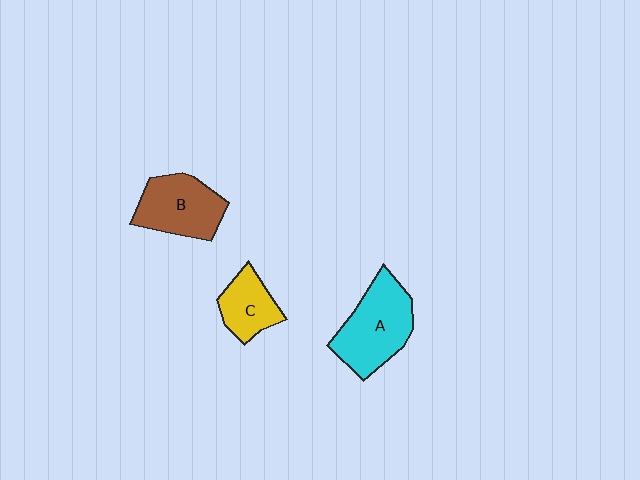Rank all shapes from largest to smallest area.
From largest to smallest: A (cyan), B (brown), C (yellow).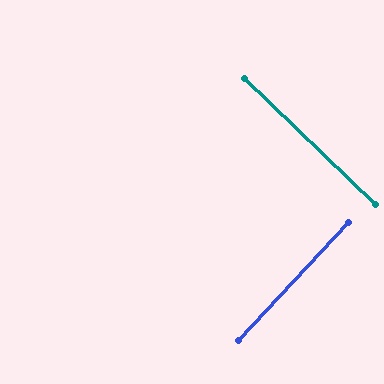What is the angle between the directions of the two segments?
Approximately 89 degrees.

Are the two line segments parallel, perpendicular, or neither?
Perpendicular — they meet at approximately 89°.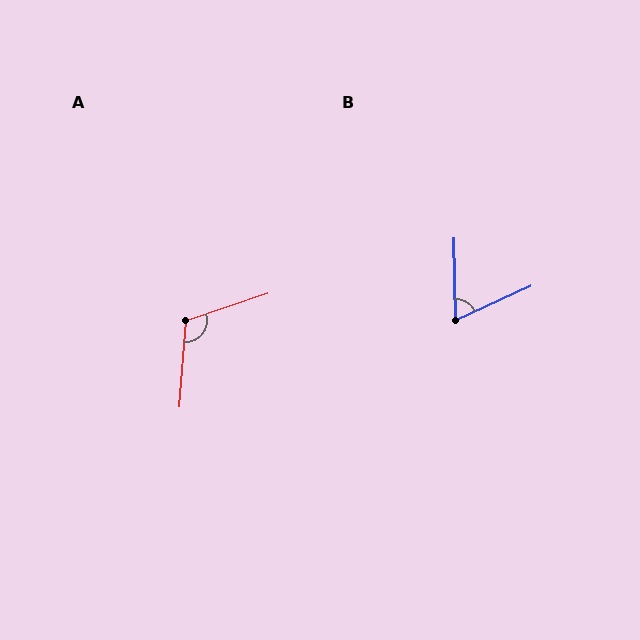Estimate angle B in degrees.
Approximately 66 degrees.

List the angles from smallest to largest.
B (66°), A (113°).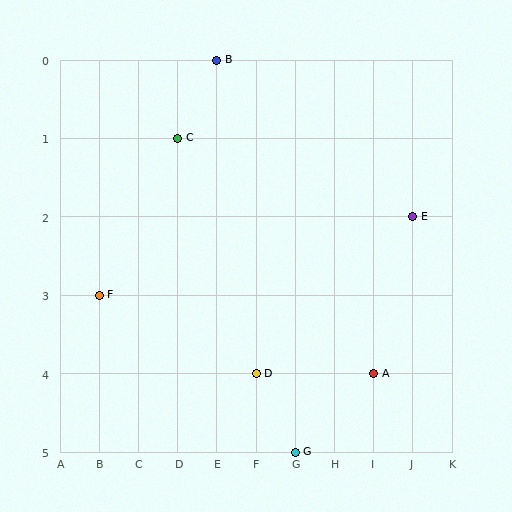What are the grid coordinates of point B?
Point B is at grid coordinates (E, 0).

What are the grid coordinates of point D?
Point D is at grid coordinates (F, 4).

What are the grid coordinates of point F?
Point F is at grid coordinates (B, 3).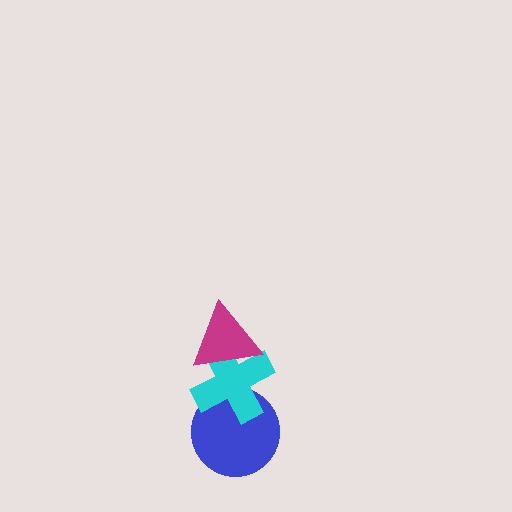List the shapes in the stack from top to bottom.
From top to bottom: the magenta triangle, the cyan cross, the blue circle.